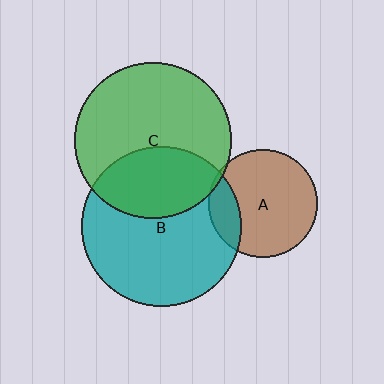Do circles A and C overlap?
Yes.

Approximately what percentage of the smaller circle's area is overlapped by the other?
Approximately 5%.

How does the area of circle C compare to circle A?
Approximately 2.1 times.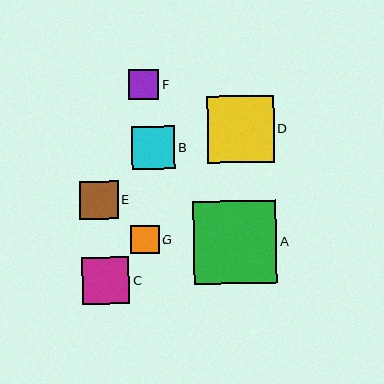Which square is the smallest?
Square G is the smallest with a size of approximately 28 pixels.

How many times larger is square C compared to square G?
Square C is approximately 1.7 times the size of square G.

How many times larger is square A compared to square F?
Square A is approximately 2.7 times the size of square F.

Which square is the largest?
Square A is the largest with a size of approximately 83 pixels.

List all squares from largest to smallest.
From largest to smallest: A, D, C, B, E, F, G.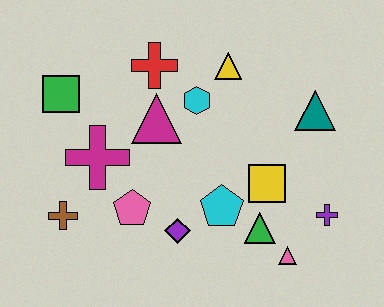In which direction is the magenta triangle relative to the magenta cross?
The magenta triangle is to the right of the magenta cross.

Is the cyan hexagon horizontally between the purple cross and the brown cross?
Yes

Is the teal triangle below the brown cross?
No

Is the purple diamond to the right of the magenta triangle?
Yes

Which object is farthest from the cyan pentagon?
The green square is farthest from the cyan pentagon.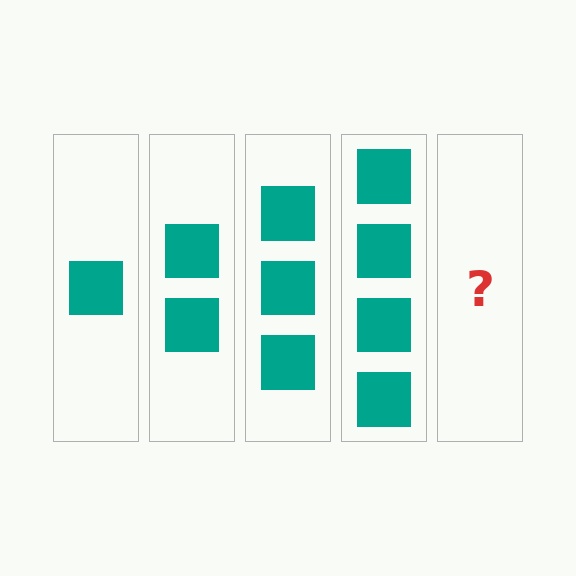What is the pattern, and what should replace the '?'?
The pattern is that each step adds one more square. The '?' should be 5 squares.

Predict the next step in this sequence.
The next step is 5 squares.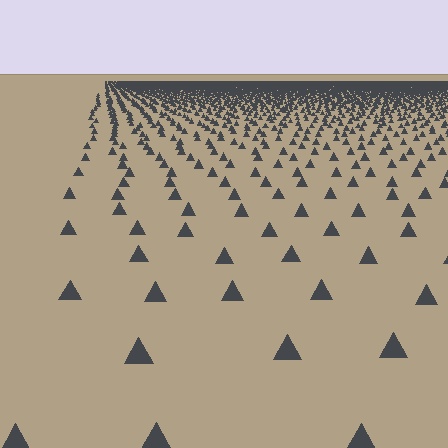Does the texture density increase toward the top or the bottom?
Density increases toward the top.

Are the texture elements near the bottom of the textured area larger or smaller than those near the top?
Larger. Near the bottom, elements are closer to the viewer and appear at a bigger on-screen size.